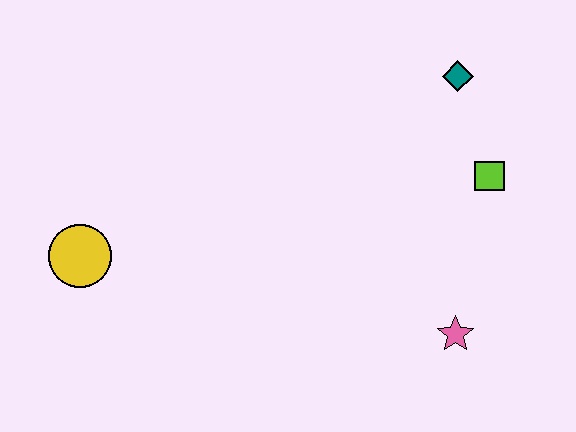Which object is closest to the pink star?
The lime square is closest to the pink star.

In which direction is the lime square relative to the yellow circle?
The lime square is to the right of the yellow circle.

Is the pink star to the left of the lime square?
Yes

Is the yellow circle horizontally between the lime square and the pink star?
No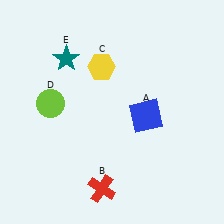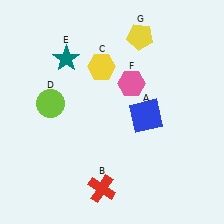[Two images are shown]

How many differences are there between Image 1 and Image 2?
There are 2 differences between the two images.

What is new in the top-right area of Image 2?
A yellow pentagon (G) was added in the top-right area of Image 2.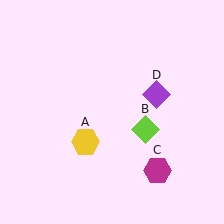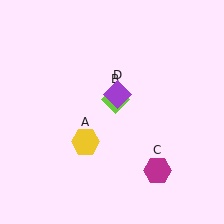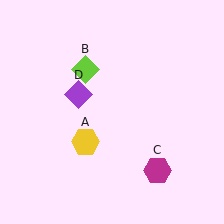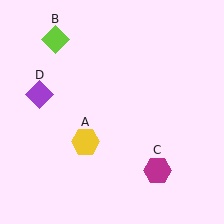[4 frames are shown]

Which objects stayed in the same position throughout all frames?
Yellow hexagon (object A) and magenta hexagon (object C) remained stationary.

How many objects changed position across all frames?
2 objects changed position: lime diamond (object B), purple diamond (object D).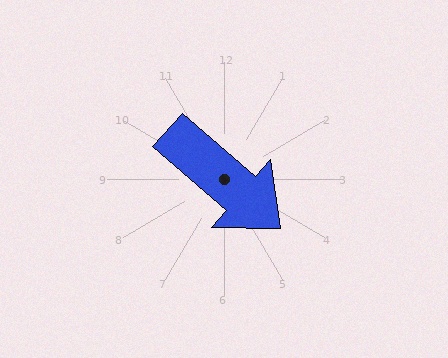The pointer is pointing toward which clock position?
Roughly 4 o'clock.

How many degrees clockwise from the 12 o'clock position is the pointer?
Approximately 131 degrees.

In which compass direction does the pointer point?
Southeast.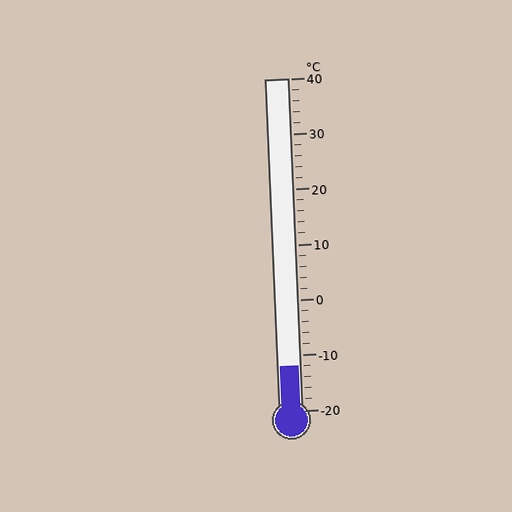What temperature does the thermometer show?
The thermometer shows approximately -12°C.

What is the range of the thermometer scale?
The thermometer scale ranges from -20°C to 40°C.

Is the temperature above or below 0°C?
The temperature is below 0°C.